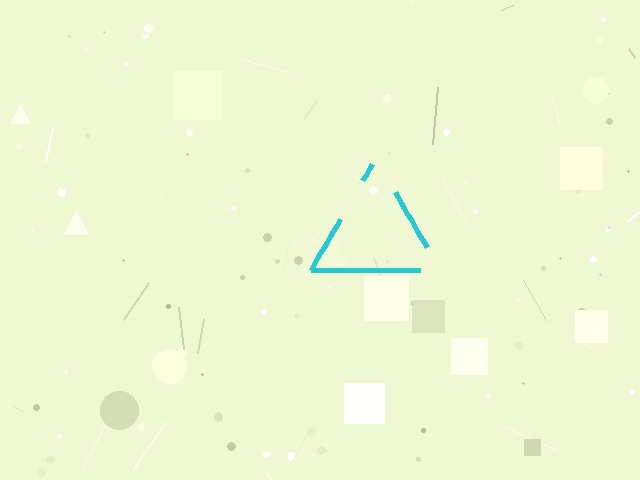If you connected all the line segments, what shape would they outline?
They would outline a triangle.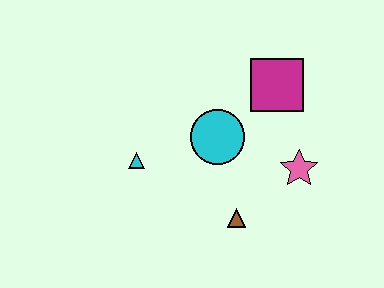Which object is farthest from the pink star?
The cyan triangle is farthest from the pink star.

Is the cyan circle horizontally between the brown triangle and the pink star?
No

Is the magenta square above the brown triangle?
Yes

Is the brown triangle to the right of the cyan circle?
Yes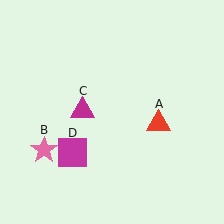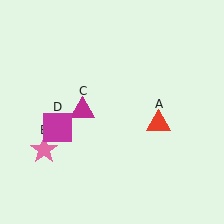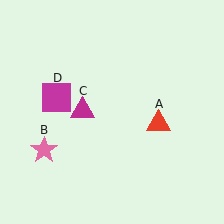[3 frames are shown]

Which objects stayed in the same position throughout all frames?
Red triangle (object A) and pink star (object B) and magenta triangle (object C) remained stationary.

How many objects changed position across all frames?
1 object changed position: magenta square (object D).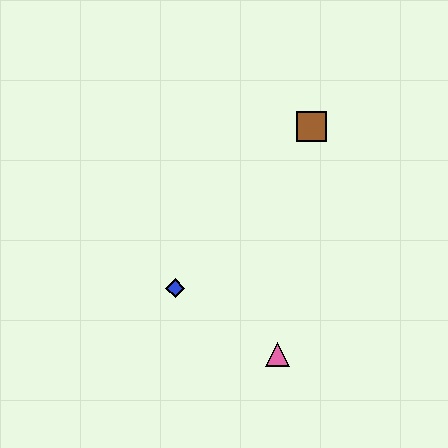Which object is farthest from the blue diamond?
The brown square is farthest from the blue diamond.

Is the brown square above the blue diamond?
Yes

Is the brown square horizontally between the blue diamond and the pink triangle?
No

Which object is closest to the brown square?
The blue diamond is closest to the brown square.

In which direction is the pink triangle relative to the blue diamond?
The pink triangle is to the right of the blue diamond.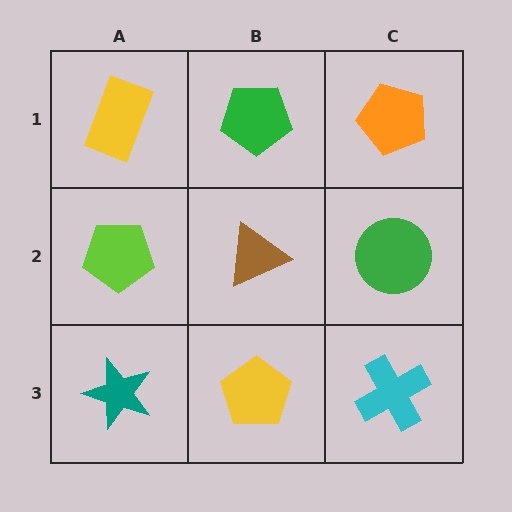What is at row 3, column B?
A yellow pentagon.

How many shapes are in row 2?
3 shapes.